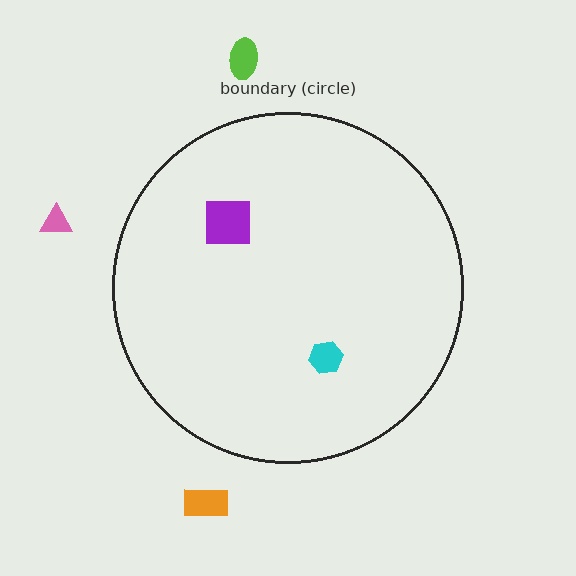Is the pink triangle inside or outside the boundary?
Outside.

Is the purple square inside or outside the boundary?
Inside.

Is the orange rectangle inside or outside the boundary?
Outside.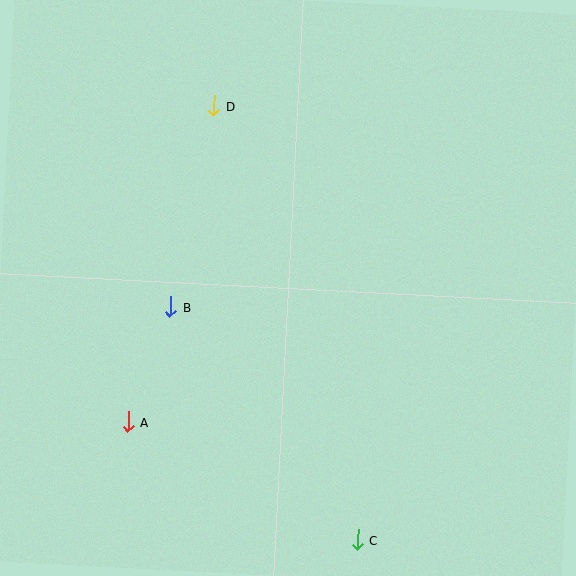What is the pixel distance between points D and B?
The distance between D and B is 206 pixels.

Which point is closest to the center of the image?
Point B at (170, 307) is closest to the center.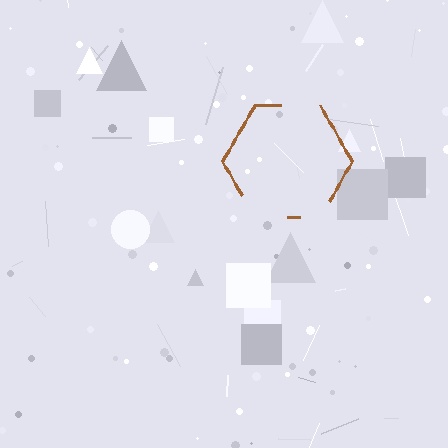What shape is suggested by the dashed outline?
The dashed outline suggests a hexagon.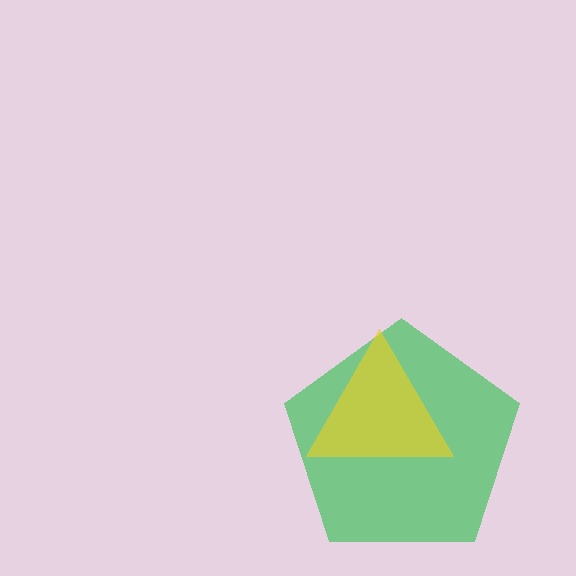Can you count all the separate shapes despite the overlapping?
Yes, there are 2 separate shapes.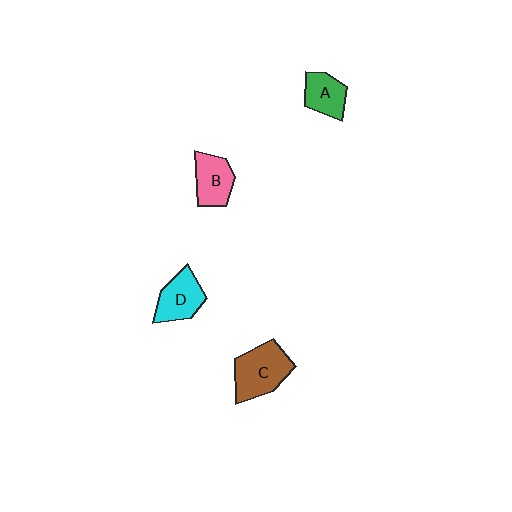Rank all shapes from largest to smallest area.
From largest to smallest: C (brown), D (cyan), B (pink), A (green).